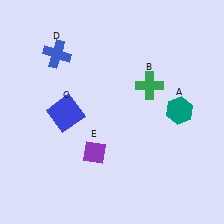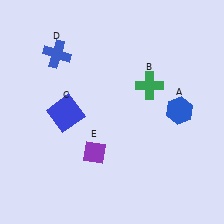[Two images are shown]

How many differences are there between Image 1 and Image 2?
There is 1 difference between the two images.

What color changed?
The hexagon (A) changed from teal in Image 1 to blue in Image 2.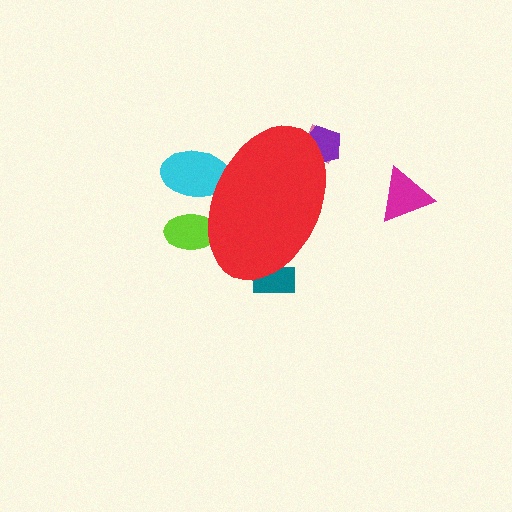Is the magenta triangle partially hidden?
No, the magenta triangle is fully visible.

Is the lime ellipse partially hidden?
Yes, the lime ellipse is partially hidden behind the red ellipse.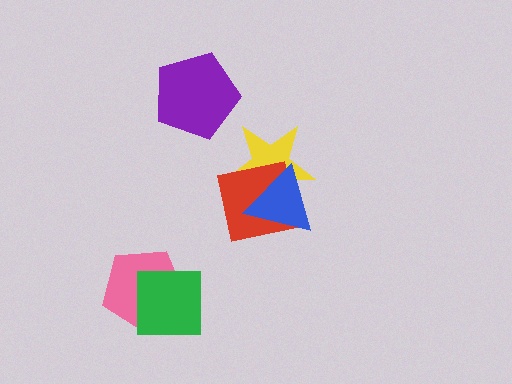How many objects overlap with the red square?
2 objects overlap with the red square.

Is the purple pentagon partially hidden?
No, no other shape covers it.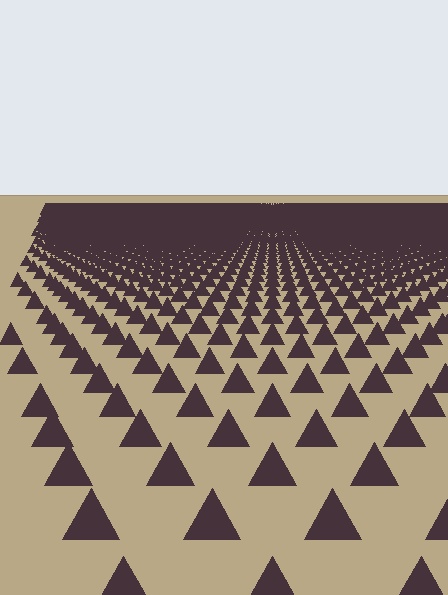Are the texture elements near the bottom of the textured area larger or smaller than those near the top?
Larger. Near the bottom, elements are closer to the viewer and appear at a bigger on-screen size.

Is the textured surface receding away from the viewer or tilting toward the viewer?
The surface is receding away from the viewer. Texture elements get smaller and denser toward the top.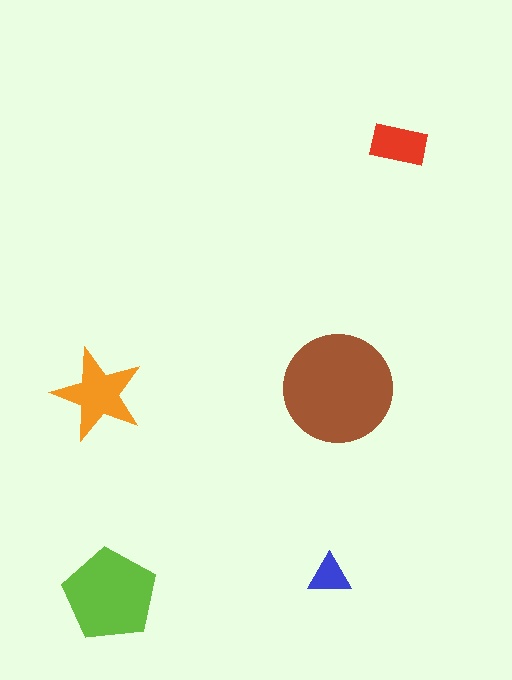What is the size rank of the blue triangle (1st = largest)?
5th.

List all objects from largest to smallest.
The brown circle, the lime pentagon, the orange star, the red rectangle, the blue triangle.